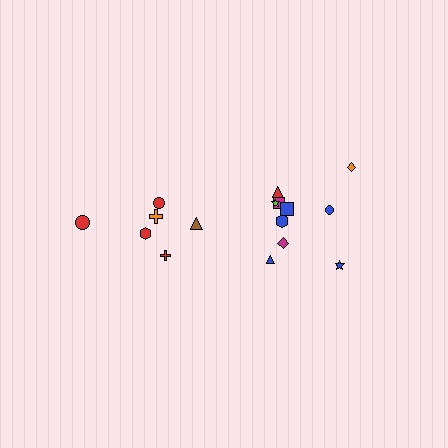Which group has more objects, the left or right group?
The right group.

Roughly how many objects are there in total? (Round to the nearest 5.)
Roughly 15 objects in total.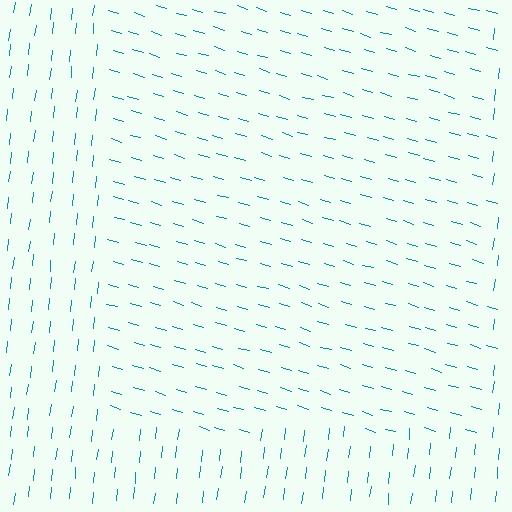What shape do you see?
I see a rectangle.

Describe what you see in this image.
The image is filled with small teal line segments. A rectangle region in the image has lines oriented differently from the surrounding lines, creating a visible texture boundary.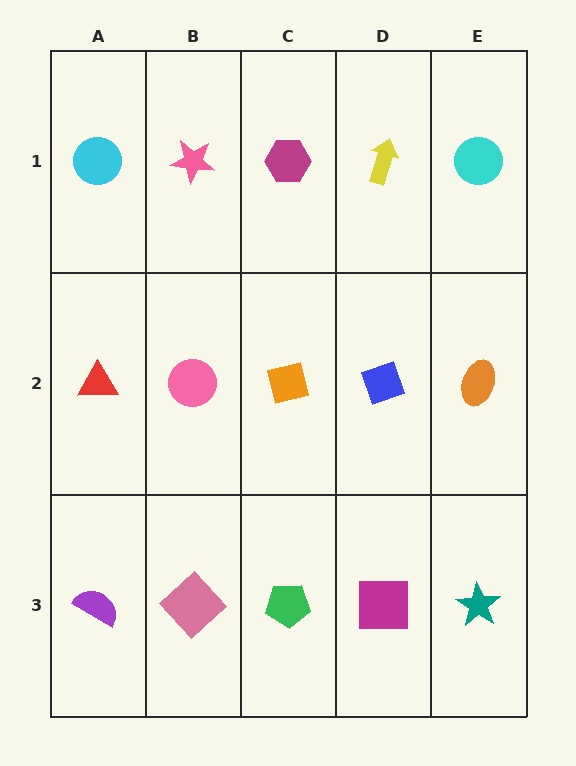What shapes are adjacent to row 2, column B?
A pink star (row 1, column B), a pink diamond (row 3, column B), a red triangle (row 2, column A), an orange square (row 2, column C).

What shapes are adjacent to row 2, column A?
A cyan circle (row 1, column A), a purple semicircle (row 3, column A), a pink circle (row 2, column B).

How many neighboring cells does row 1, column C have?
3.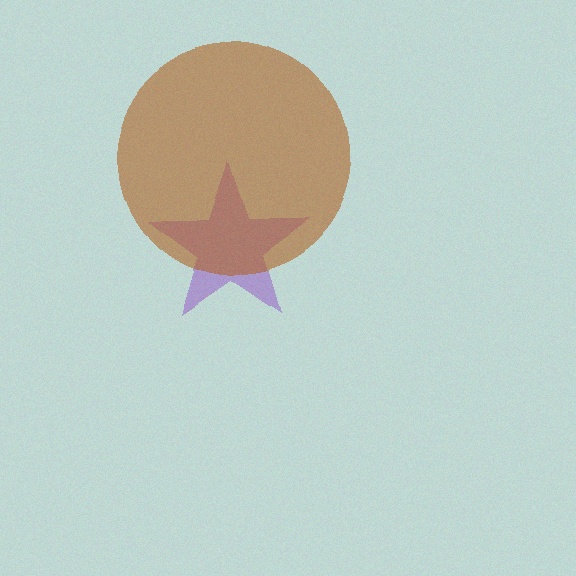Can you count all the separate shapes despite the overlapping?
Yes, there are 2 separate shapes.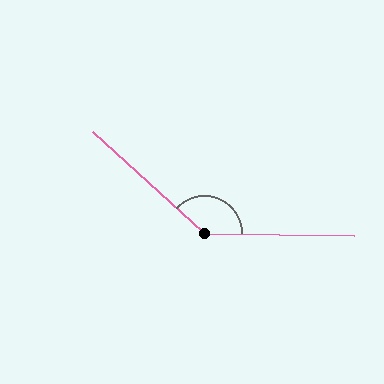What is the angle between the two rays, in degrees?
Approximately 139 degrees.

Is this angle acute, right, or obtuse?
It is obtuse.